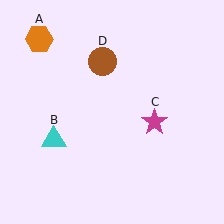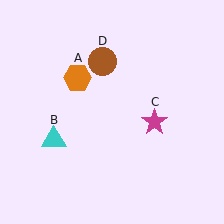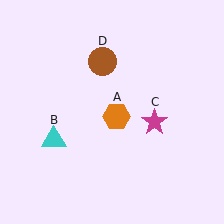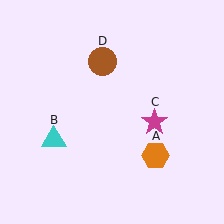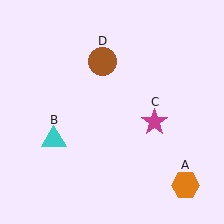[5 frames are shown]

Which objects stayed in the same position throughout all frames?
Cyan triangle (object B) and magenta star (object C) and brown circle (object D) remained stationary.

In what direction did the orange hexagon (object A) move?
The orange hexagon (object A) moved down and to the right.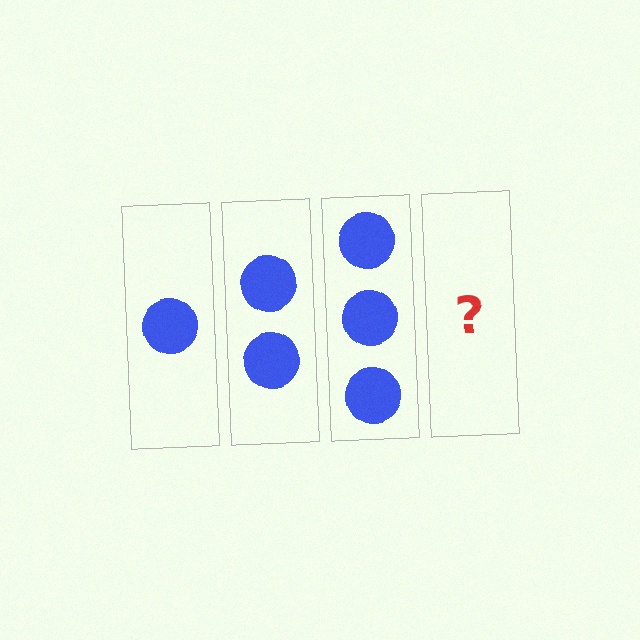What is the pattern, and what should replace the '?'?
The pattern is that each step adds one more circle. The '?' should be 4 circles.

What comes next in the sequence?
The next element should be 4 circles.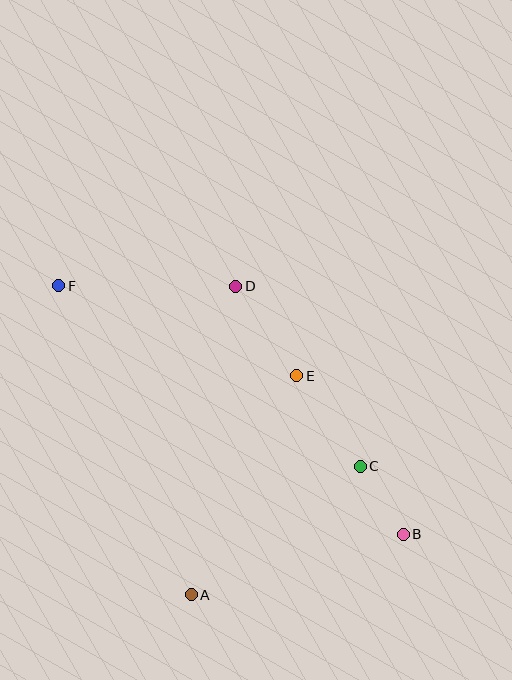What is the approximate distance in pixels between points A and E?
The distance between A and E is approximately 243 pixels.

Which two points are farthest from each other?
Points B and F are farthest from each other.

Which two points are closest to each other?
Points B and C are closest to each other.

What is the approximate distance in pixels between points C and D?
The distance between C and D is approximately 219 pixels.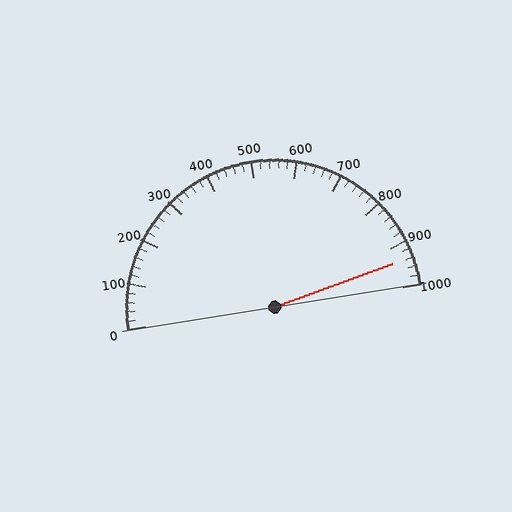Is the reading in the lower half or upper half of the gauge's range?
The reading is in the upper half of the range (0 to 1000).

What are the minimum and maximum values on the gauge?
The gauge ranges from 0 to 1000.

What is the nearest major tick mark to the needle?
The nearest major tick mark is 900.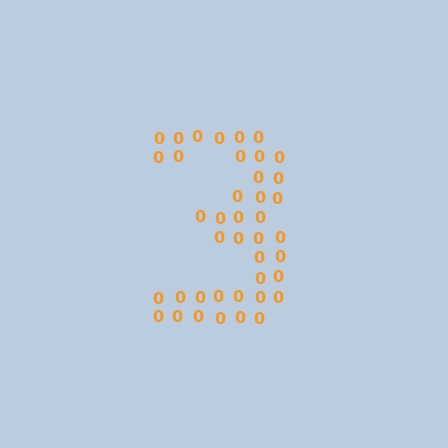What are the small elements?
The small elements are digit 0's.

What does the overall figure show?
The overall figure shows the digit 3.